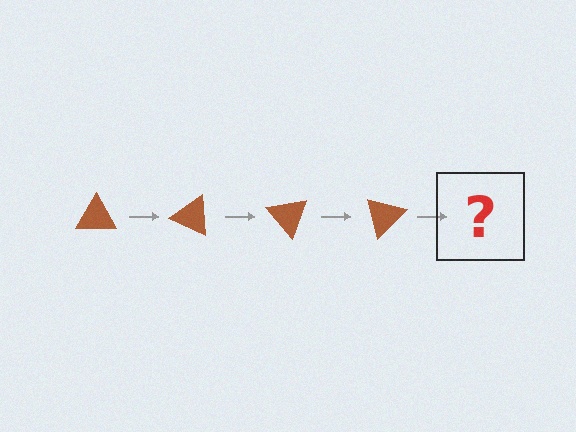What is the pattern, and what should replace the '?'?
The pattern is that the triangle rotates 25 degrees each step. The '?' should be a brown triangle rotated 100 degrees.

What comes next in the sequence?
The next element should be a brown triangle rotated 100 degrees.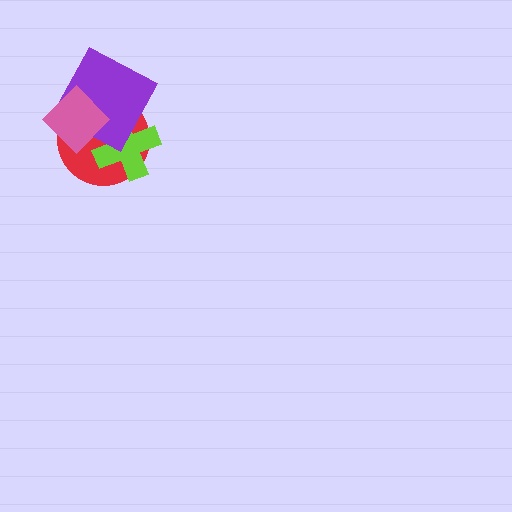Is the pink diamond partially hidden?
No, no other shape covers it.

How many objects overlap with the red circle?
3 objects overlap with the red circle.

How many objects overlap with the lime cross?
3 objects overlap with the lime cross.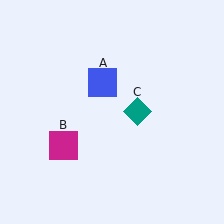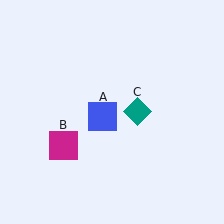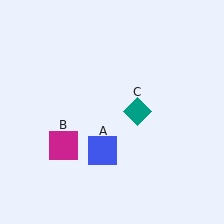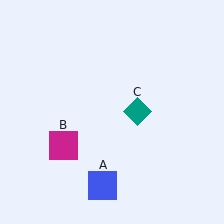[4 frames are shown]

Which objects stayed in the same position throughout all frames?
Magenta square (object B) and teal diamond (object C) remained stationary.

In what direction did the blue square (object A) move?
The blue square (object A) moved down.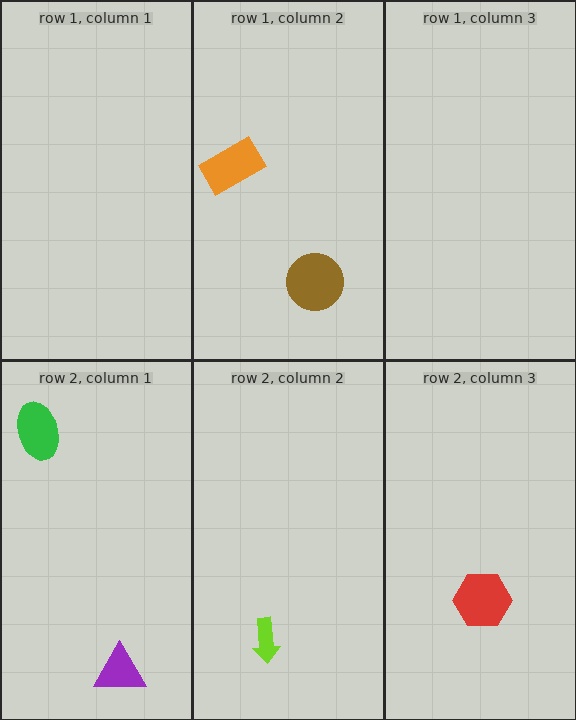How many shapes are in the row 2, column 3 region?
1.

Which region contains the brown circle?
The row 1, column 2 region.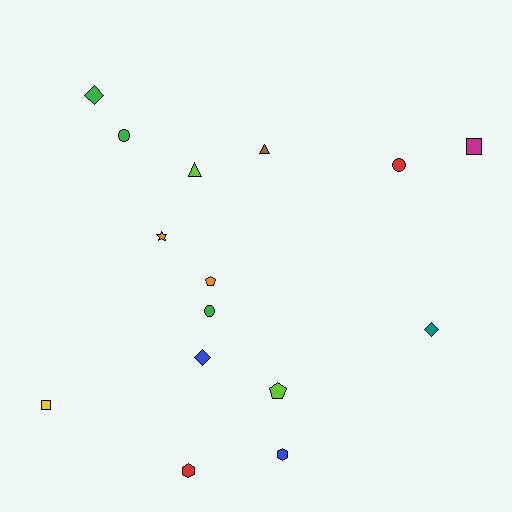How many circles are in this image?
There are 3 circles.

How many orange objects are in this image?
There are 2 orange objects.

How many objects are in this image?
There are 15 objects.